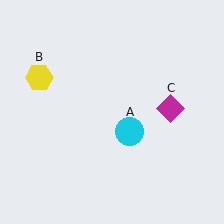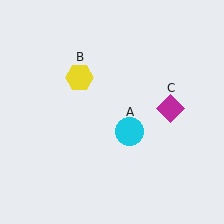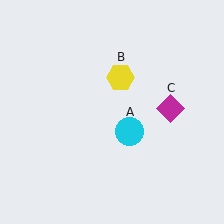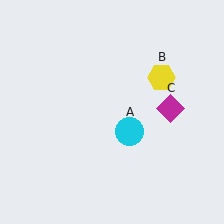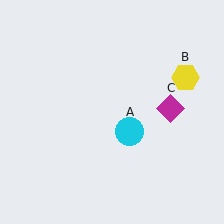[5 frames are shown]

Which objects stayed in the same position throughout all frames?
Cyan circle (object A) and magenta diamond (object C) remained stationary.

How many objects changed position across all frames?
1 object changed position: yellow hexagon (object B).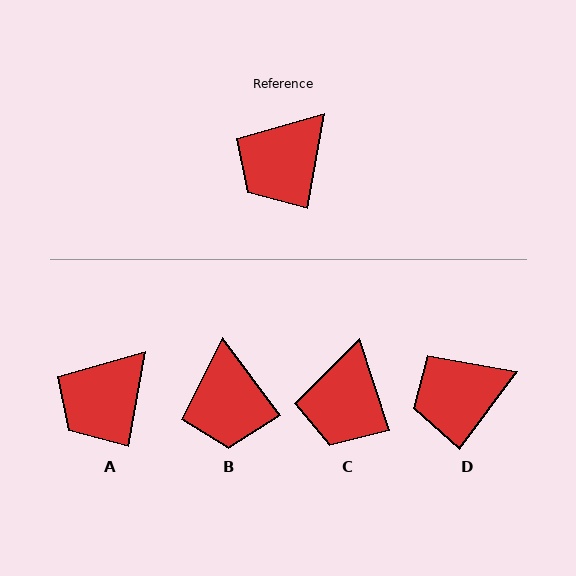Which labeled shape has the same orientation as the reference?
A.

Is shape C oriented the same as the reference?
No, it is off by about 28 degrees.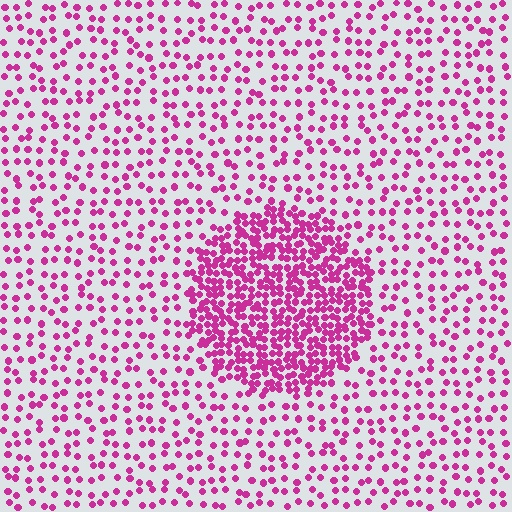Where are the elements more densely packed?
The elements are more densely packed inside the circle boundary.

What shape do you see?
I see a circle.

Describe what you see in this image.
The image contains small magenta elements arranged at two different densities. A circle-shaped region is visible where the elements are more densely packed than the surrounding area.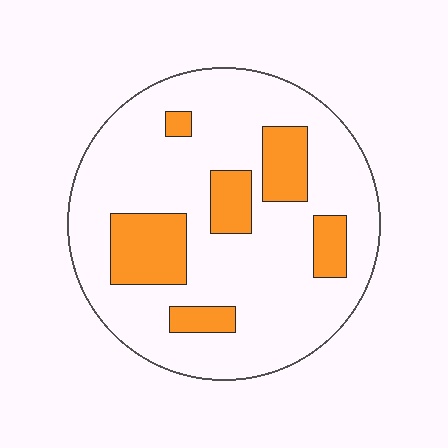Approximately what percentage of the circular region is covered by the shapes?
Approximately 20%.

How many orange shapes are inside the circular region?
6.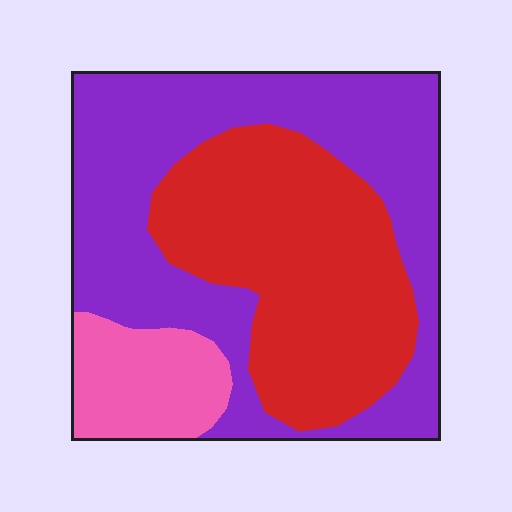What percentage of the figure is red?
Red takes up between a quarter and a half of the figure.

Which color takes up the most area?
Purple, at roughly 50%.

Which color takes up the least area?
Pink, at roughly 15%.